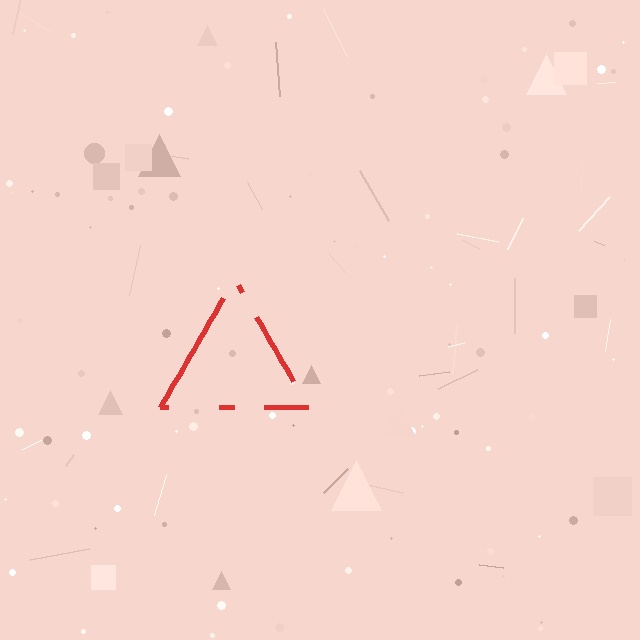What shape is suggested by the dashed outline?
The dashed outline suggests a triangle.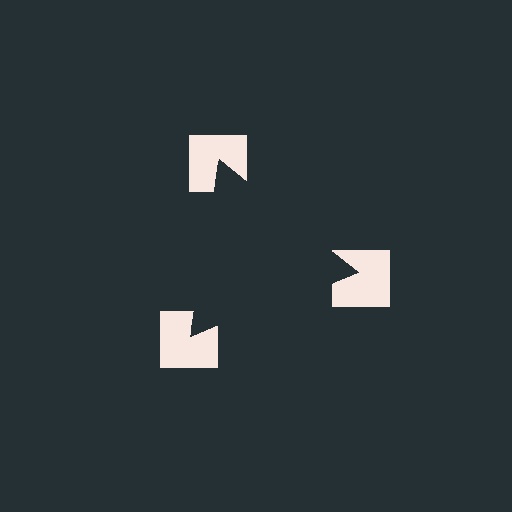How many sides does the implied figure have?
3 sides.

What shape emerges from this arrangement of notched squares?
An illusory triangle — its edges are inferred from the aligned wedge cuts in the notched squares, not physically drawn.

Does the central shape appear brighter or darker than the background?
It typically appears slightly darker than the background, even though no actual brightness change is drawn.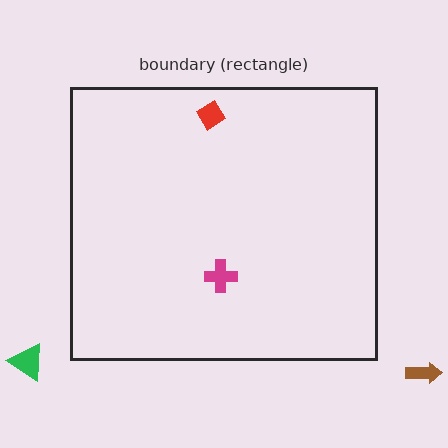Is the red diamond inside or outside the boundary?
Inside.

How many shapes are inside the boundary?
2 inside, 2 outside.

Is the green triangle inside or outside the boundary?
Outside.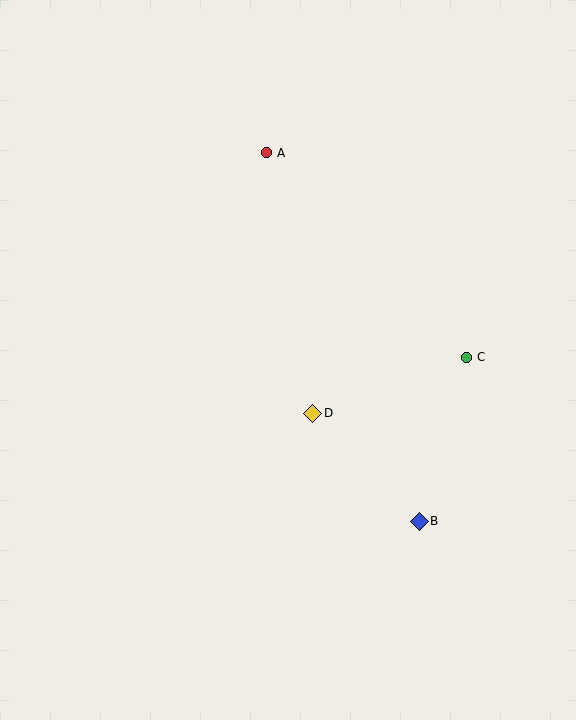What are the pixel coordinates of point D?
Point D is at (313, 413).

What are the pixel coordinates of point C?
Point C is at (466, 357).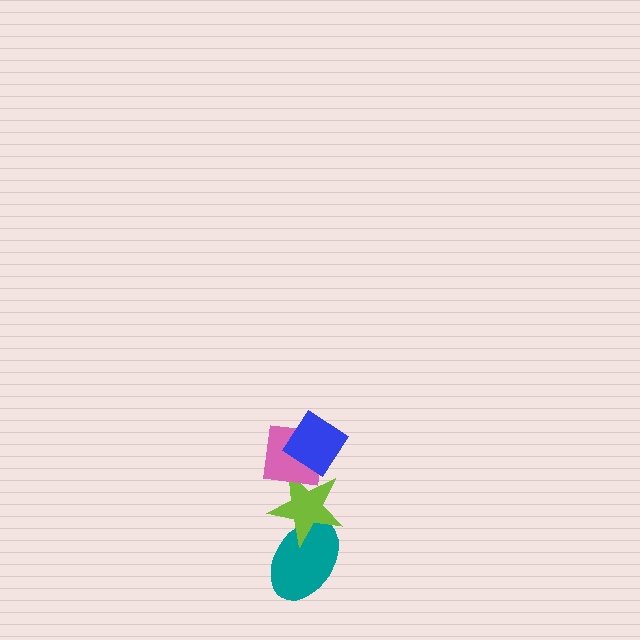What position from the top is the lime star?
The lime star is 3rd from the top.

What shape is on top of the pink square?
The blue diamond is on top of the pink square.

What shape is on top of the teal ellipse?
The lime star is on top of the teal ellipse.